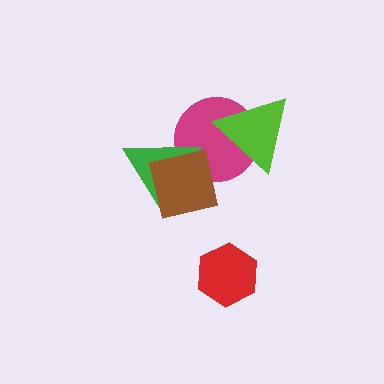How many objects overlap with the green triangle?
2 objects overlap with the green triangle.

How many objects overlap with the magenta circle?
3 objects overlap with the magenta circle.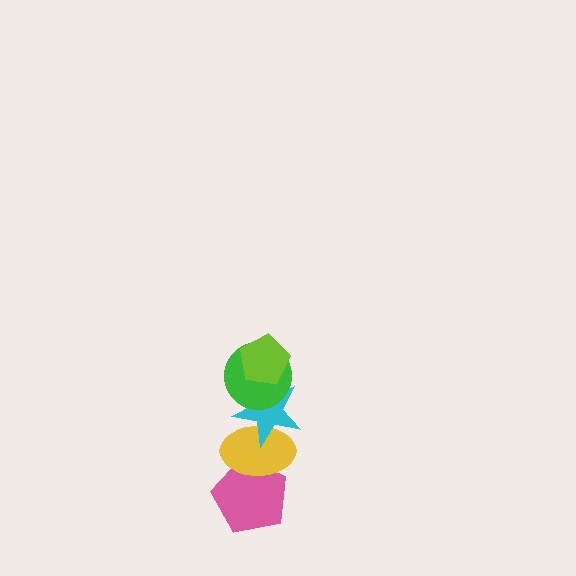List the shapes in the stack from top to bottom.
From top to bottom: the lime pentagon, the green circle, the cyan star, the yellow ellipse, the pink pentagon.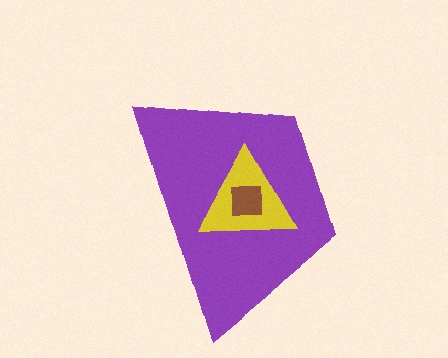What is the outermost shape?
The purple trapezoid.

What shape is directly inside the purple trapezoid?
The yellow triangle.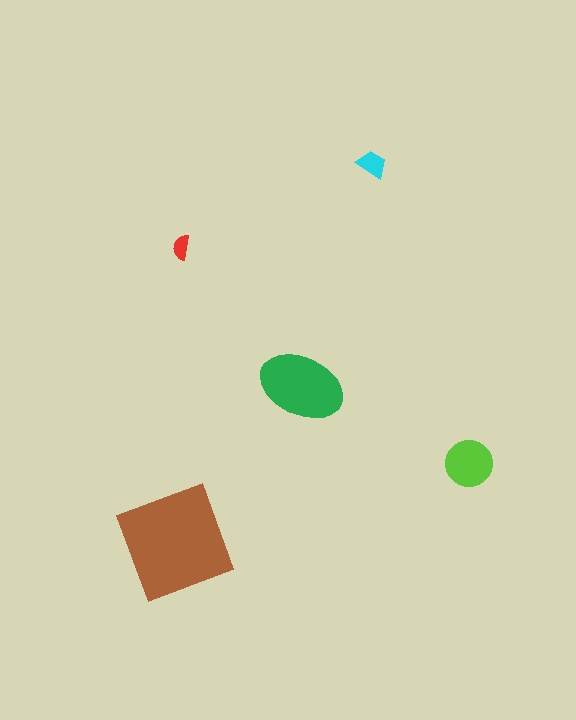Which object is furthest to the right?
The lime circle is rightmost.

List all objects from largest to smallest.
The brown diamond, the green ellipse, the lime circle, the cyan trapezoid, the red semicircle.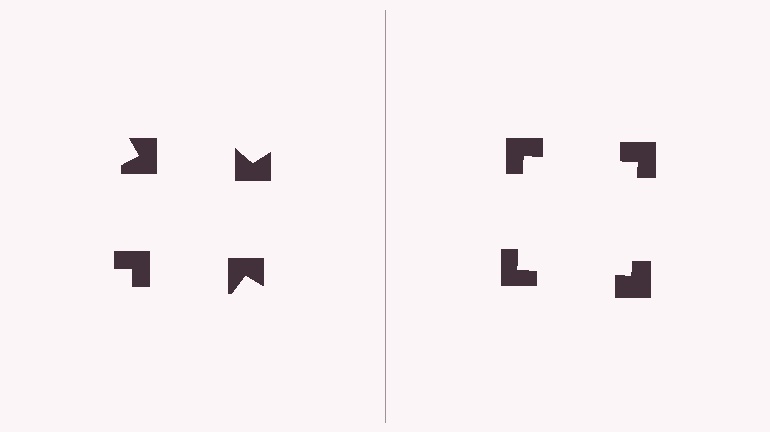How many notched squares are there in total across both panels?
8 — 4 on each side.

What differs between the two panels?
The notched squares are positioned identically on both sides; only the wedge orientations differ. On the right they align to a square; on the left they are misaligned.